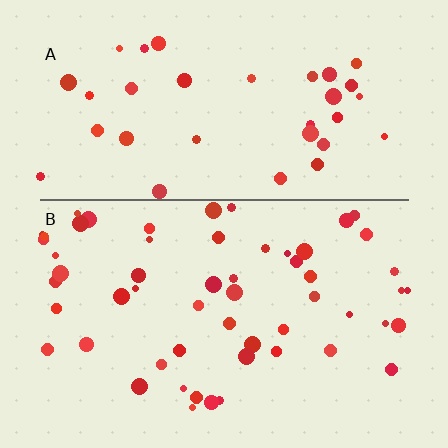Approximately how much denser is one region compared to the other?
Approximately 1.6× — region B over region A.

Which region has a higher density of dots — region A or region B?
B (the bottom).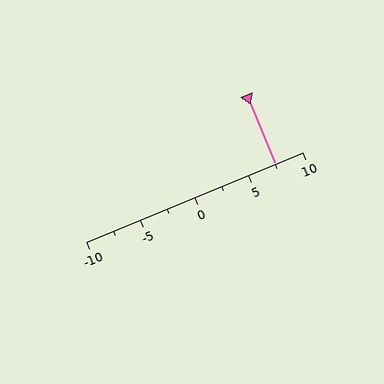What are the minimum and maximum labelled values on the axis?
The axis runs from -10 to 10.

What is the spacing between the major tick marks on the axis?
The major ticks are spaced 5 apart.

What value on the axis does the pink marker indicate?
The marker indicates approximately 7.5.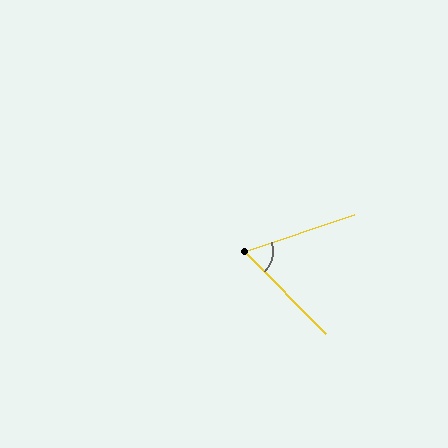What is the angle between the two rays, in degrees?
Approximately 64 degrees.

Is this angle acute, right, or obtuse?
It is acute.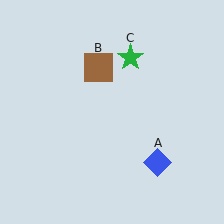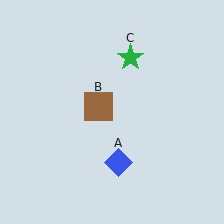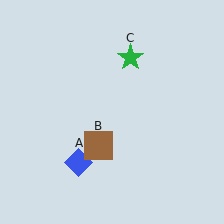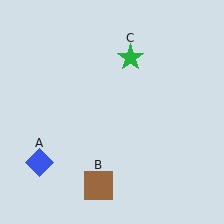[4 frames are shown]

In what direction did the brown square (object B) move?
The brown square (object B) moved down.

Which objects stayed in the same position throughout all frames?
Green star (object C) remained stationary.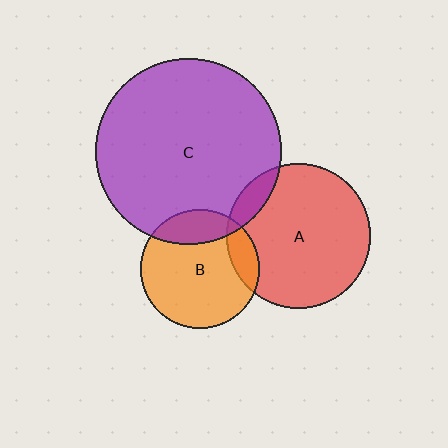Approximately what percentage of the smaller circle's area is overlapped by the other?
Approximately 15%.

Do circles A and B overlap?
Yes.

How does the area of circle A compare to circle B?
Approximately 1.5 times.